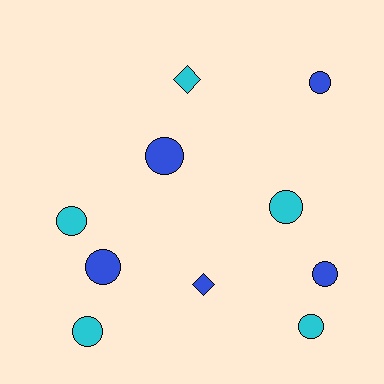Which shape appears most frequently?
Circle, with 8 objects.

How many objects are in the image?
There are 10 objects.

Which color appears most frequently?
Cyan, with 5 objects.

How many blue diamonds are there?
There is 1 blue diamond.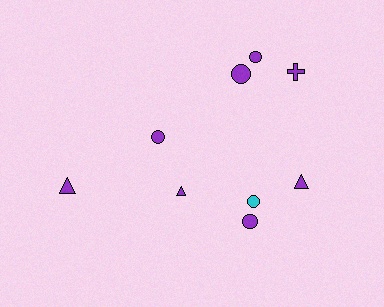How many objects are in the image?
There are 9 objects.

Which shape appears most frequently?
Circle, with 5 objects.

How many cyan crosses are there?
There are no cyan crosses.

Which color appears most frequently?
Purple, with 8 objects.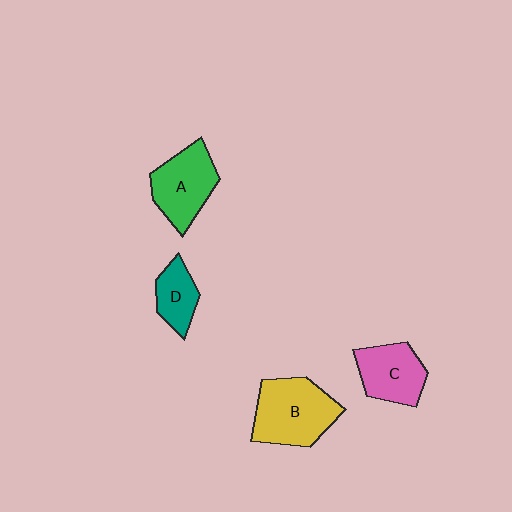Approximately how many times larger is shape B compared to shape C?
Approximately 1.4 times.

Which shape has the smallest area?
Shape D (teal).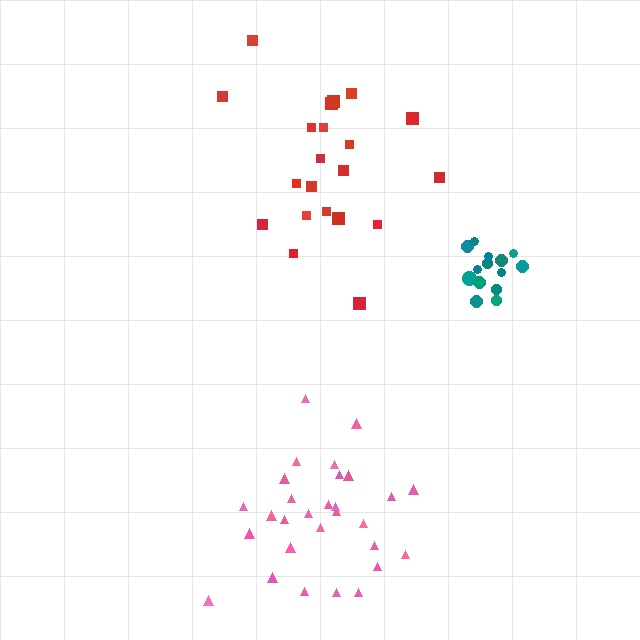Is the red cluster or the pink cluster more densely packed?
Pink.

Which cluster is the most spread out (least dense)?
Red.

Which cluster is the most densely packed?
Teal.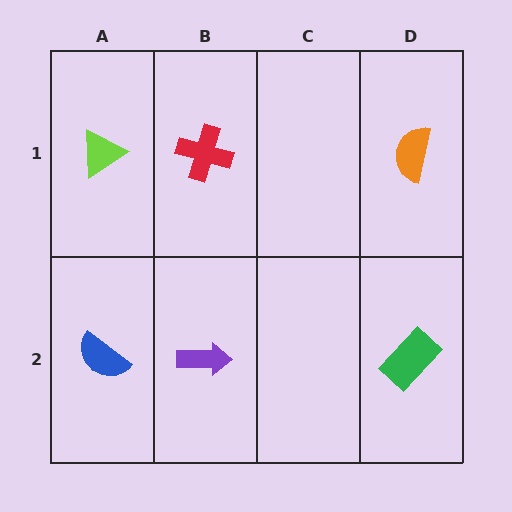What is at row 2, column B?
A purple arrow.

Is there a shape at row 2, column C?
No, that cell is empty.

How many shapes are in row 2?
3 shapes.